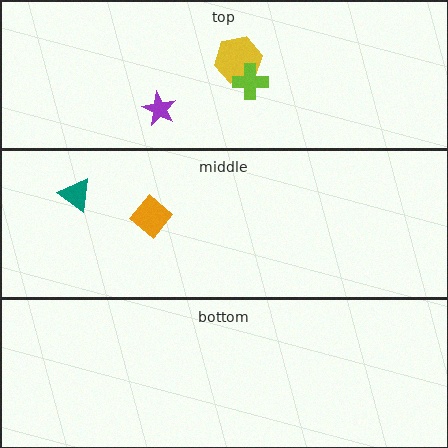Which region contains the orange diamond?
The middle region.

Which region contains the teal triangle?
The middle region.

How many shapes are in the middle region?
2.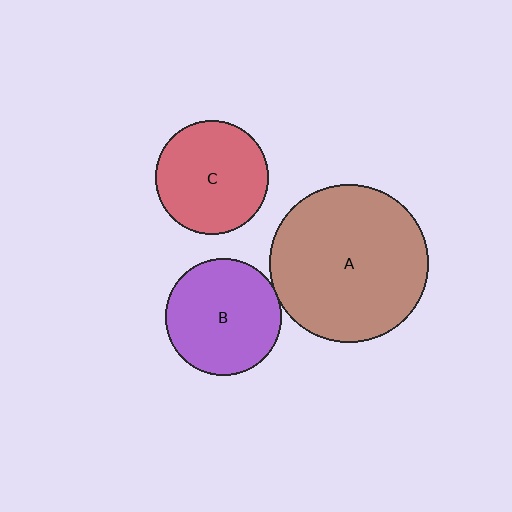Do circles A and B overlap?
Yes.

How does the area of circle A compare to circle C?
Approximately 2.0 times.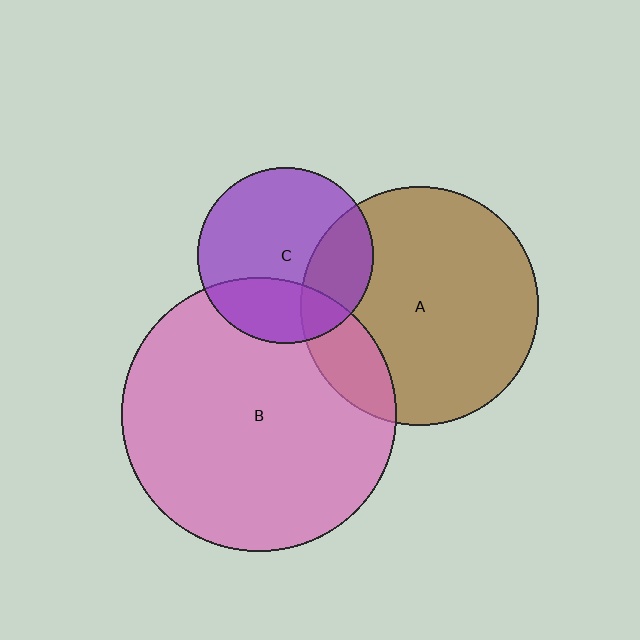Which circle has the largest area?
Circle B (pink).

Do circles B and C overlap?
Yes.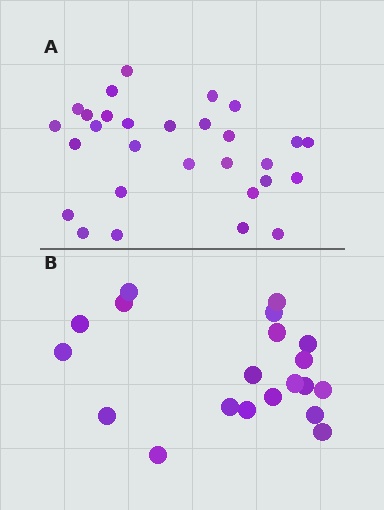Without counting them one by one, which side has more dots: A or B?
Region A (the top region) has more dots.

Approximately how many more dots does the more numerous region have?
Region A has roughly 8 or so more dots than region B.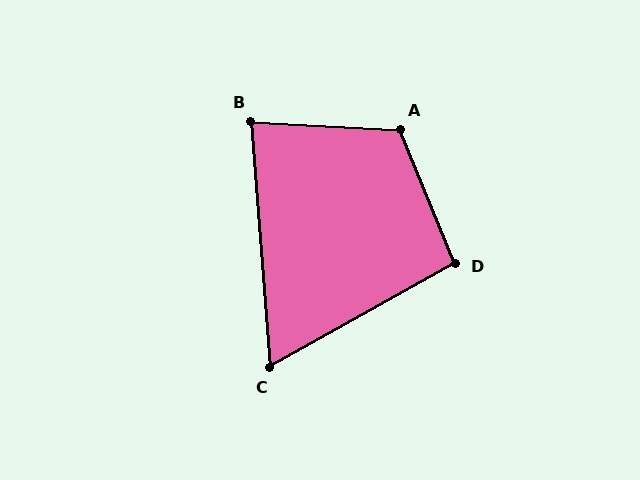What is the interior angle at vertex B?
Approximately 83 degrees (acute).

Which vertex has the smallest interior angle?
C, at approximately 65 degrees.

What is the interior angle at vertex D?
Approximately 97 degrees (obtuse).